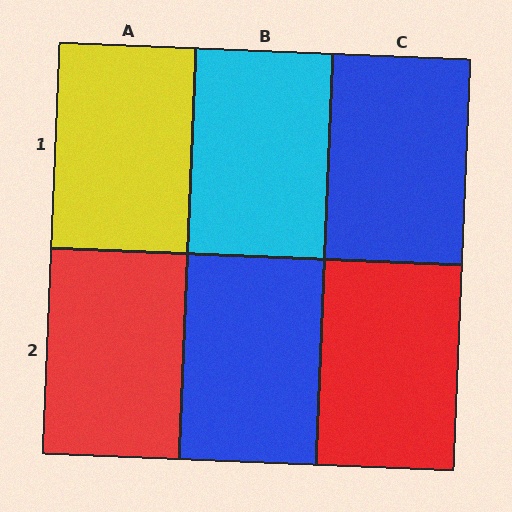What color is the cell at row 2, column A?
Red.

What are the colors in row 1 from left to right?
Yellow, cyan, blue.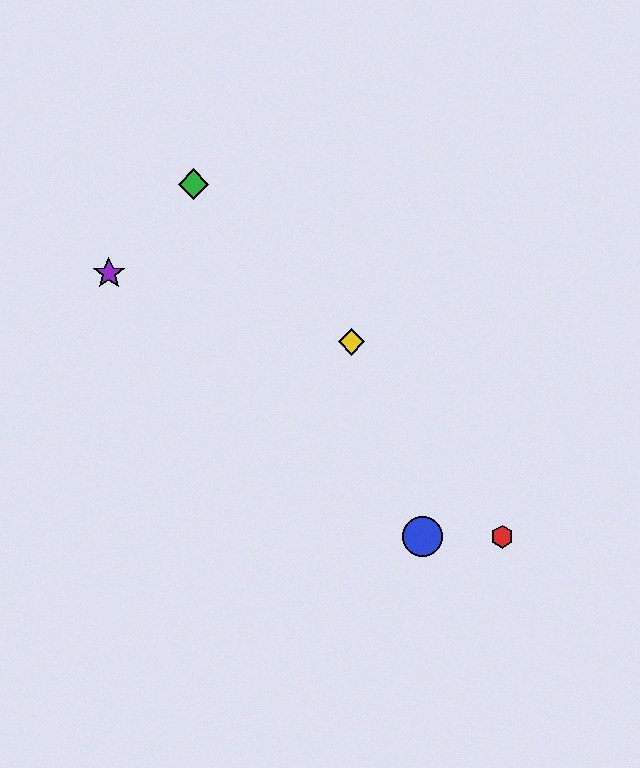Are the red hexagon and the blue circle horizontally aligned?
Yes, both are at y≈537.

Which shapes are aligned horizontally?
The red hexagon, the blue circle are aligned horizontally.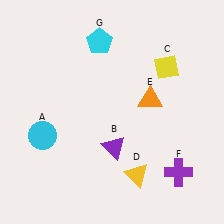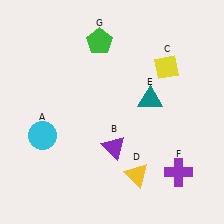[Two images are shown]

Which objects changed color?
E changed from orange to teal. G changed from cyan to green.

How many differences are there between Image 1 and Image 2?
There are 2 differences between the two images.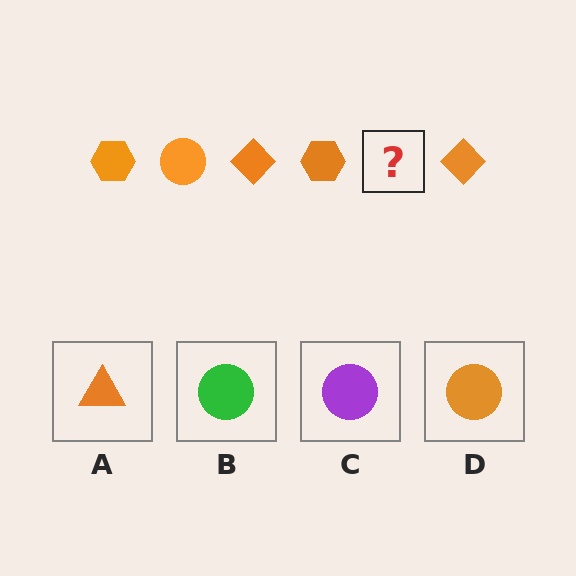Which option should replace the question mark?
Option D.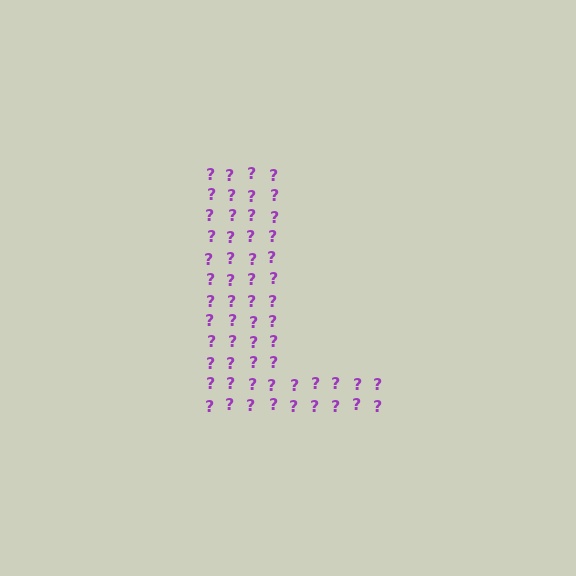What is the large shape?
The large shape is the letter L.